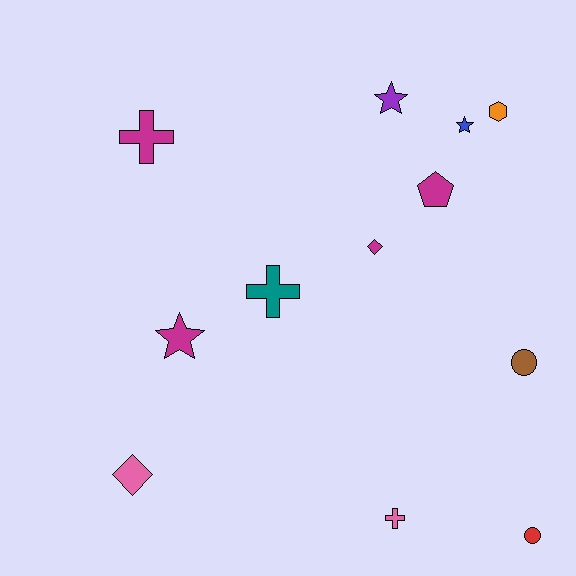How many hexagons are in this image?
There is 1 hexagon.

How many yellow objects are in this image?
There are no yellow objects.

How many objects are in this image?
There are 12 objects.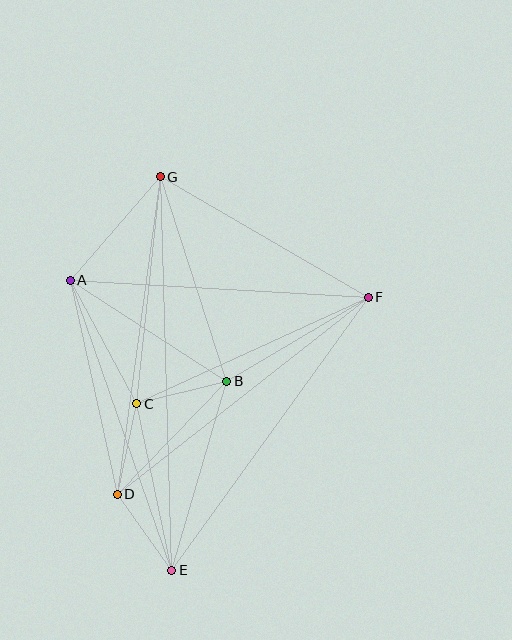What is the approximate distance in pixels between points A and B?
The distance between A and B is approximately 187 pixels.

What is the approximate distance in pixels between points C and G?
The distance between C and G is approximately 228 pixels.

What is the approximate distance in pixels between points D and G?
The distance between D and G is approximately 320 pixels.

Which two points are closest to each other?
Points C and D are closest to each other.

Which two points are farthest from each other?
Points E and G are farthest from each other.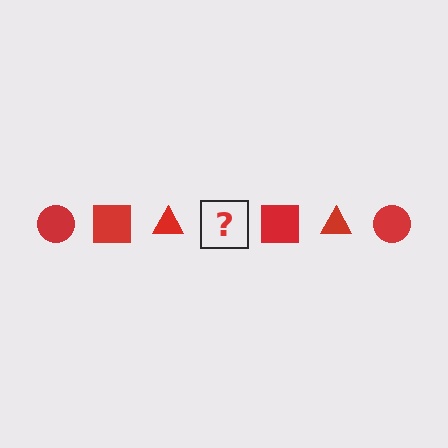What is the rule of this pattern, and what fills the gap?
The rule is that the pattern cycles through circle, square, triangle shapes in red. The gap should be filled with a red circle.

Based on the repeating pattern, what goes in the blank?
The blank should be a red circle.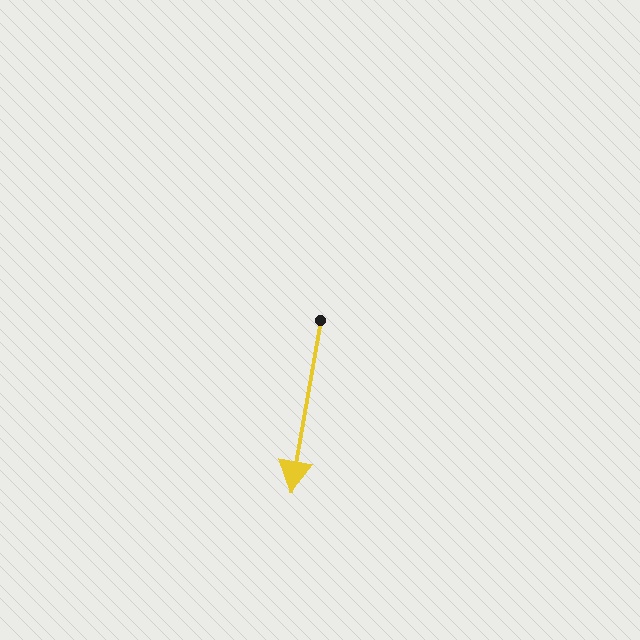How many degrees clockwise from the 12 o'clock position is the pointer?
Approximately 190 degrees.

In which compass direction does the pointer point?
South.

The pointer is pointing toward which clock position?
Roughly 6 o'clock.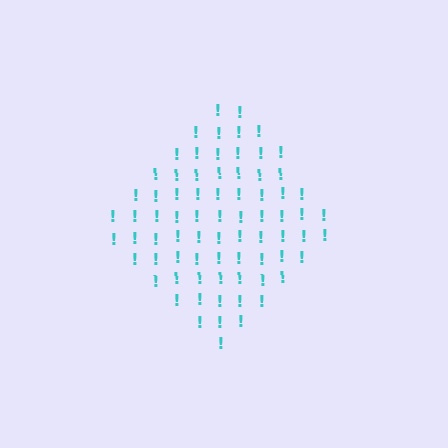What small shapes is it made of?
It is made of small exclamation marks.